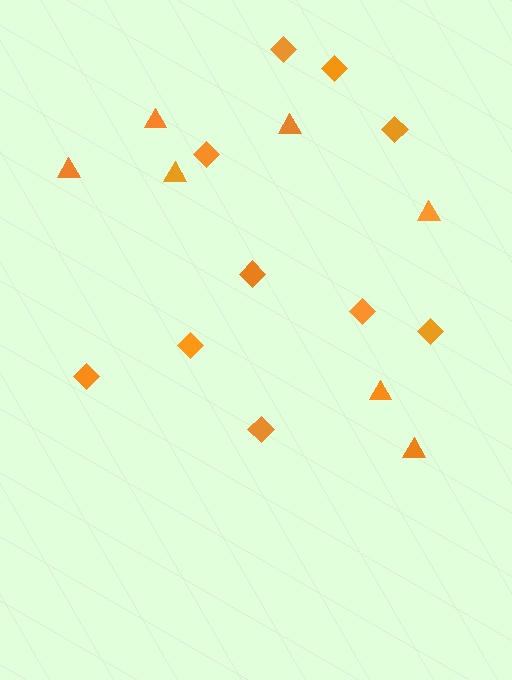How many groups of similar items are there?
There are 2 groups: one group of diamonds (10) and one group of triangles (7).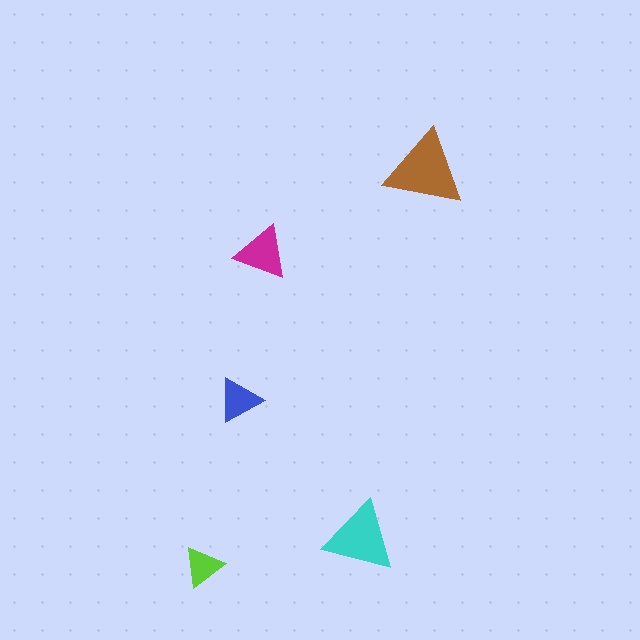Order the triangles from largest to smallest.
the brown one, the cyan one, the magenta one, the blue one, the lime one.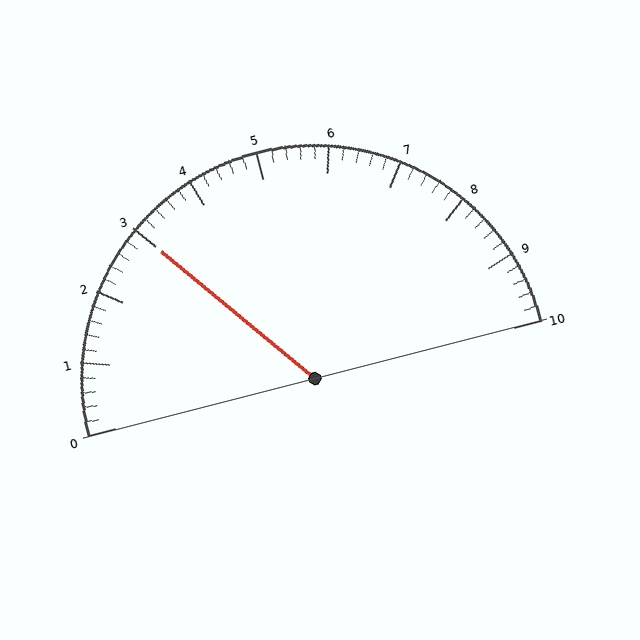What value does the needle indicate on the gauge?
The needle indicates approximately 3.0.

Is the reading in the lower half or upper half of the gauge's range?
The reading is in the lower half of the range (0 to 10).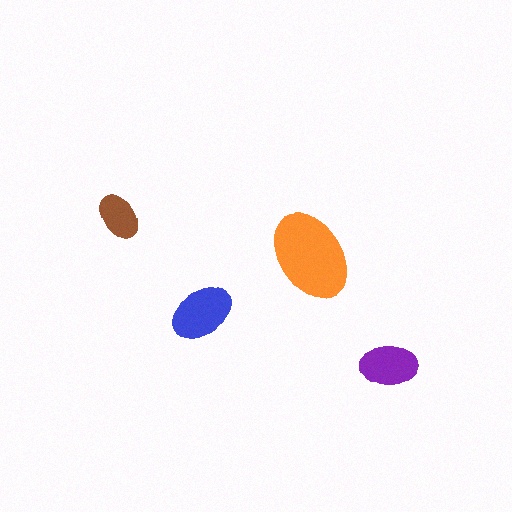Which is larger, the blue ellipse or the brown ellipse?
The blue one.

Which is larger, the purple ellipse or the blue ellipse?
The blue one.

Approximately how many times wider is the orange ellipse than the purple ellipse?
About 1.5 times wider.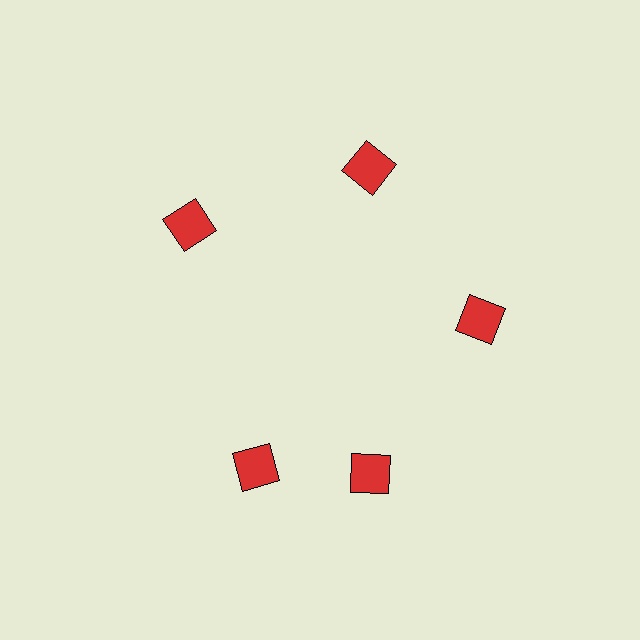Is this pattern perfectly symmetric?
No. The 5 red squares are arranged in a ring, but one element near the 8 o'clock position is rotated out of alignment along the ring, breaking the 5-fold rotational symmetry.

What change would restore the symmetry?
The symmetry would be restored by rotating it back into even spacing with its neighbors so that all 5 squares sit at equal angles and equal distance from the center.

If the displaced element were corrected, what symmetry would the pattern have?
It would have 5-fold rotational symmetry — the pattern would map onto itself every 72 degrees.